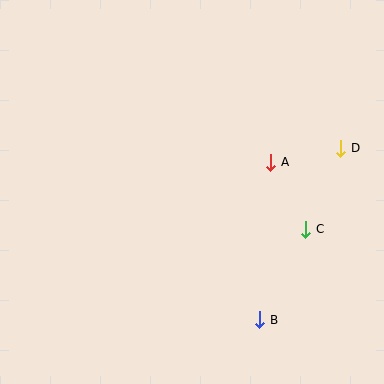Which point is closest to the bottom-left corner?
Point B is closest to the bottom-left corner.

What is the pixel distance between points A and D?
The distance between A and D is 71 pixels.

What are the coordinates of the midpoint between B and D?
The midpoint between B and D is at (300, 234).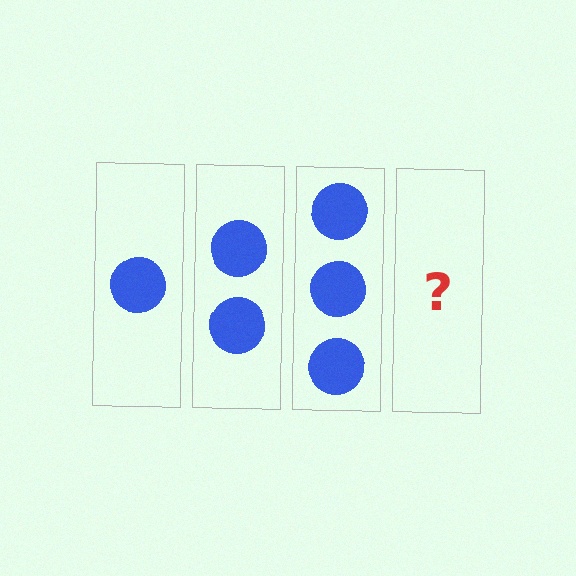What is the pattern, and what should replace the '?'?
The pattern is that each step adds one more circle. The '?' should be 4 circles.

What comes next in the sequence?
The next element should be 4 circles.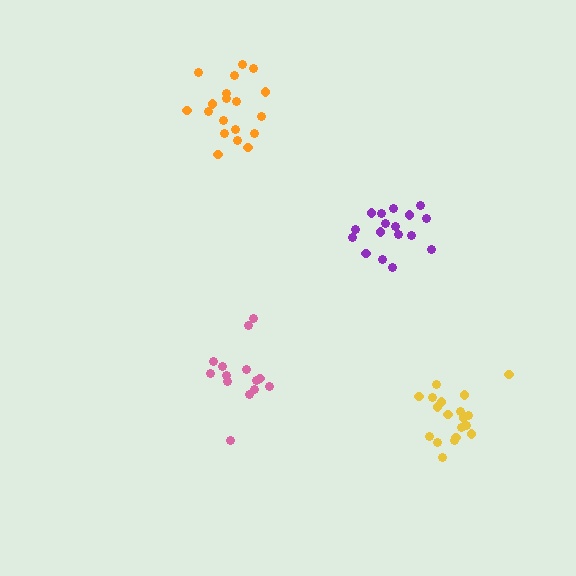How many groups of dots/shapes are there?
There are 4 groups.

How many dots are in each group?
Group 1: 14 dots, Group 2: 17 dots, Group 3: 19 dots, Group 4: 19 dots (69 total).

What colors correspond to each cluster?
The clusters are colored: pink, purple, orange, yellow.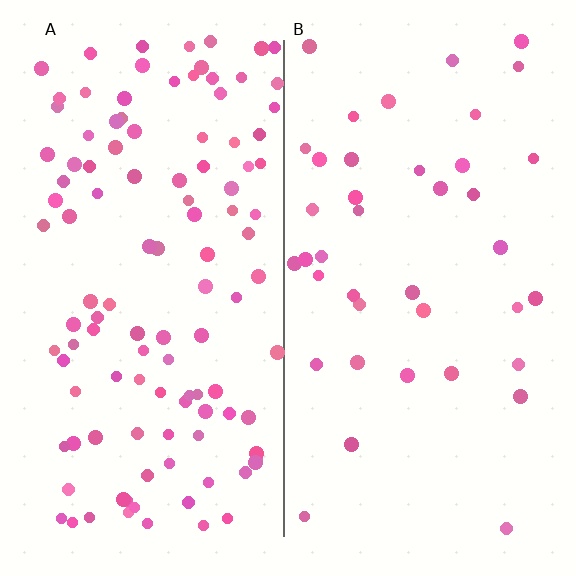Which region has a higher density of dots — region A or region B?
A (the left).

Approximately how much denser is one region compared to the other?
Approximately 2.8× — region A over region B.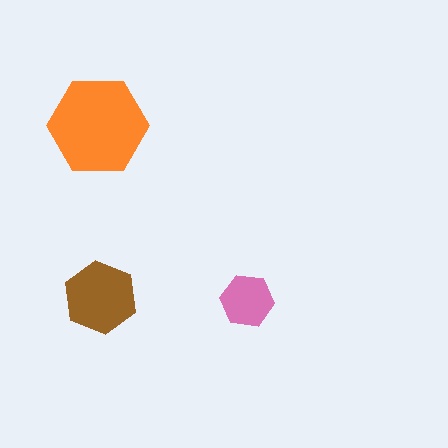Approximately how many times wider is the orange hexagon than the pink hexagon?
About 2 times wider.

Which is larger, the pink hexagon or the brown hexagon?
The brown one.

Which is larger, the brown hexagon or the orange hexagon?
The orange one.